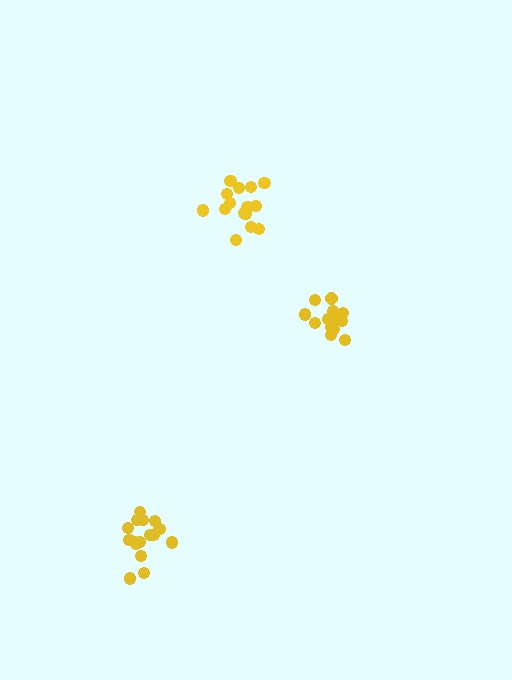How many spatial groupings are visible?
There are 3 spatial groupings.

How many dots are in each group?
Group 1: 15 dots, Group 2: 16 dots, Group 3: 14 dots (45 total).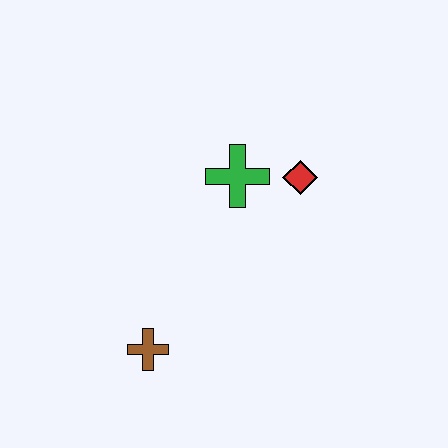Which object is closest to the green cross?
The red diamond is closest to the green cross.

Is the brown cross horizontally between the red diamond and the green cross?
No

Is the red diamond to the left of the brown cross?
No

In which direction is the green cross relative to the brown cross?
The green cross is above the brown cross.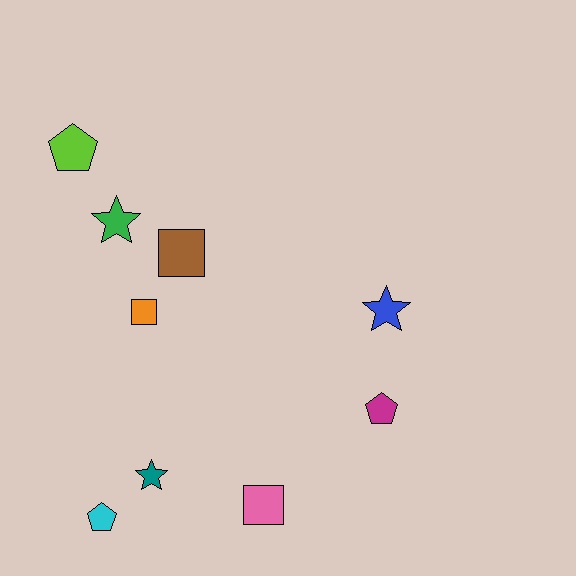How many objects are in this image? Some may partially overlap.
There are 9 objects.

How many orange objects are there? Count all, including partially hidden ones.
There is 1 orange object.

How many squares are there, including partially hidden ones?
There are 3 squares.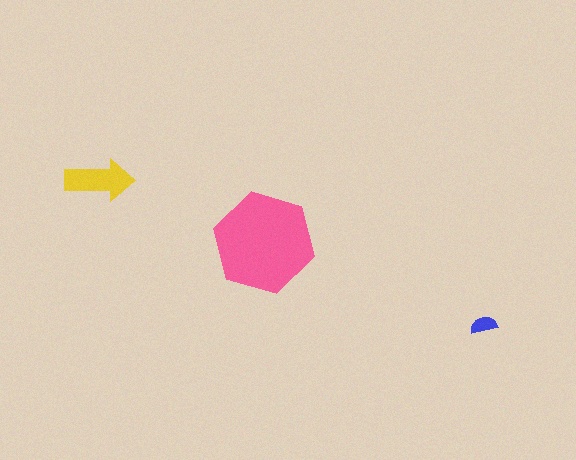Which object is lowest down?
The blue semicircle is bottommost.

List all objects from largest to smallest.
The pink hexagon, the yellow arrow, the blue semicircle.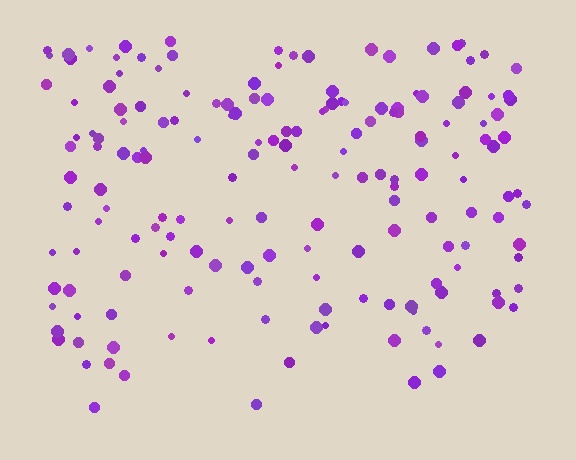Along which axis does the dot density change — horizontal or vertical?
Vertical.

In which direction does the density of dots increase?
From bottom to top, with the top side densest.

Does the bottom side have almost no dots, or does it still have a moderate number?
Still a moderate number, just noticeably fewer than the top.